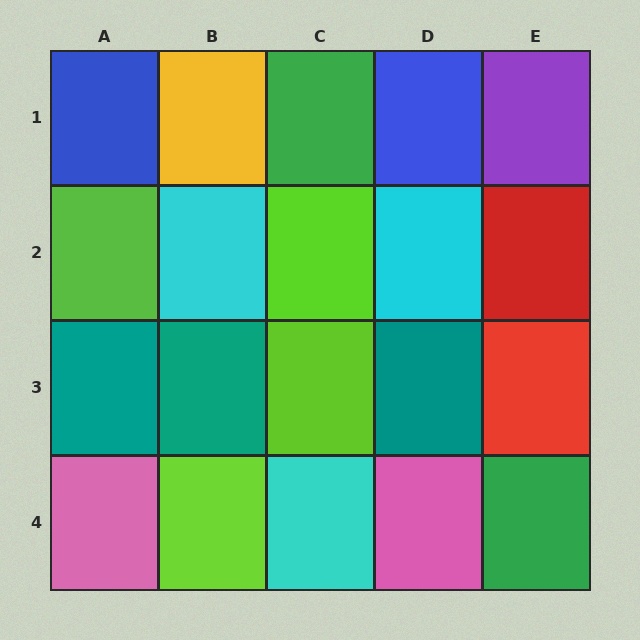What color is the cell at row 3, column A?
Teal.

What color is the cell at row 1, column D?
Blue.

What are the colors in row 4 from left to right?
Pink, lime, cyan, pink, green.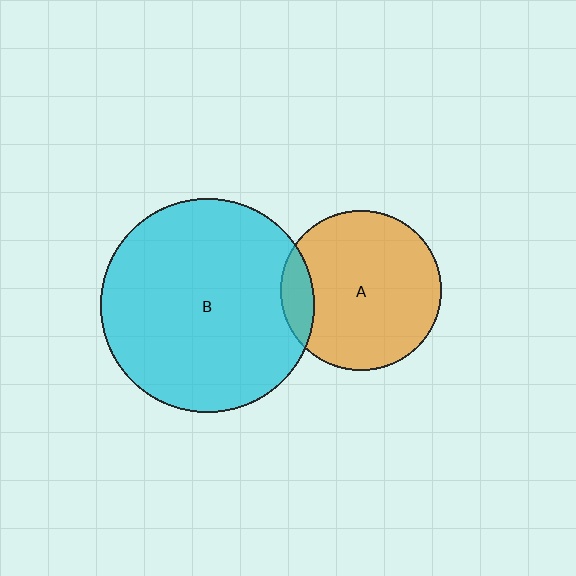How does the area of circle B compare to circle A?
Approximately 1.8 times.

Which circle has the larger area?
Circle B (cyan).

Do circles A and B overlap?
Yes.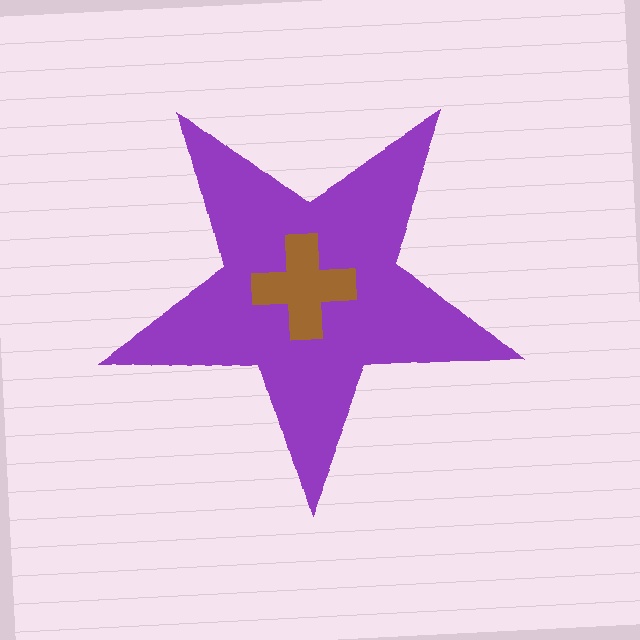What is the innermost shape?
The brown cross.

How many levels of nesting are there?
2.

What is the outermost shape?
The purple star.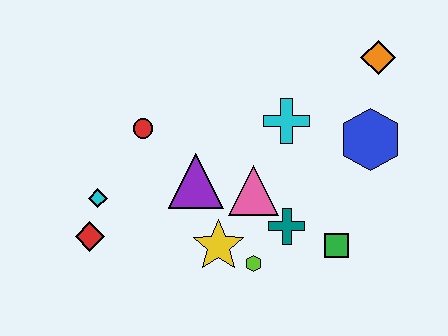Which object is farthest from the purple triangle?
The orange diamond is farthest from the purple triangle.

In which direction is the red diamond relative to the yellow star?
The red diamond is to the left of the yellow star.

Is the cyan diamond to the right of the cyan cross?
No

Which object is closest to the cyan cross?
The pink triangle is closest to the cyan cross.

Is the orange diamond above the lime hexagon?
Yes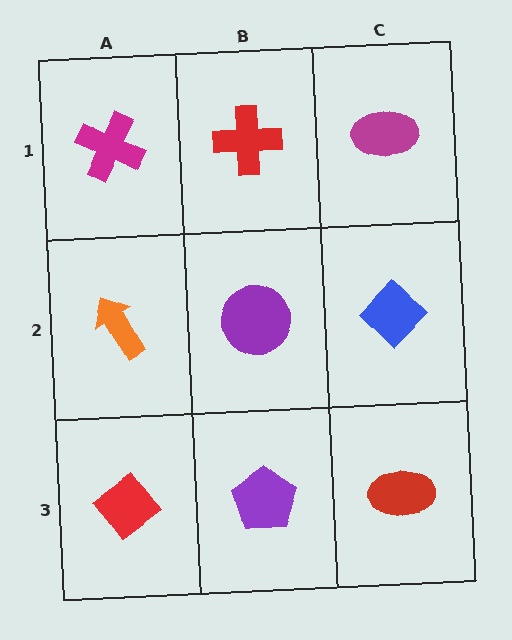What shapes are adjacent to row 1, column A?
An orange arrow (row 2, column A), a red cross (row 1, column B).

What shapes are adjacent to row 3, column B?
A purple circle (row 2, column B), a red diamond (row 3, column A), a red ellipse (row 3, column C).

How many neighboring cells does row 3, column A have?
2.